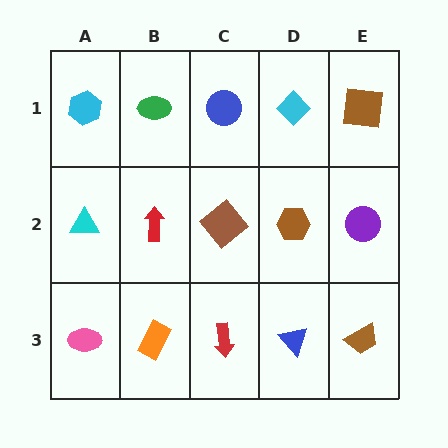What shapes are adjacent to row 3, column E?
A purple circle (row 2, column E), a blue triangle (row 3, column D).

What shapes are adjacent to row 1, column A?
A cyan triangle (row 2, column A), a green ellipse (row 1, column B).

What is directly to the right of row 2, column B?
A brown diamond.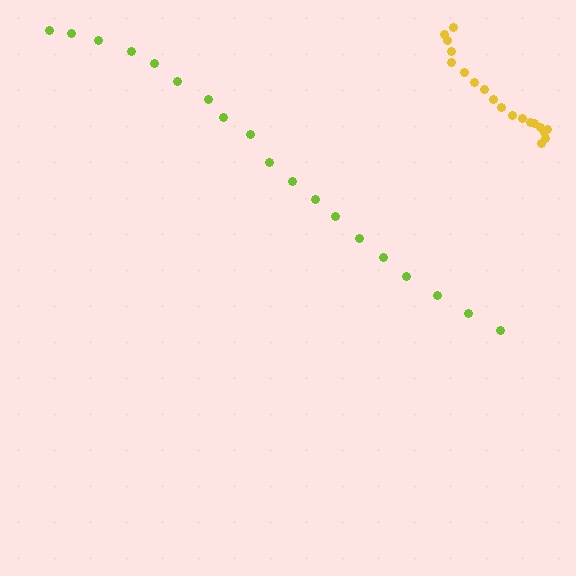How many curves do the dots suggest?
There are 2 distinct paths.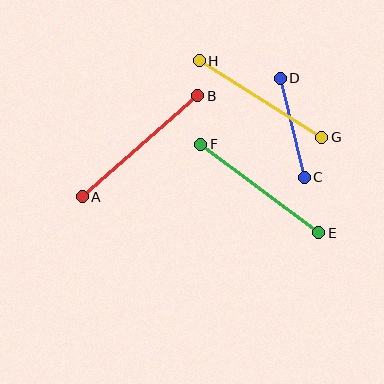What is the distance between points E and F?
The distance is approximately 148 pixels.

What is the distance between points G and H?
The distance is approximately 144 pixels.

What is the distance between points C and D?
The distance is approximately 102 pixels.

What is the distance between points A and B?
The distance is approximately 153 pixels.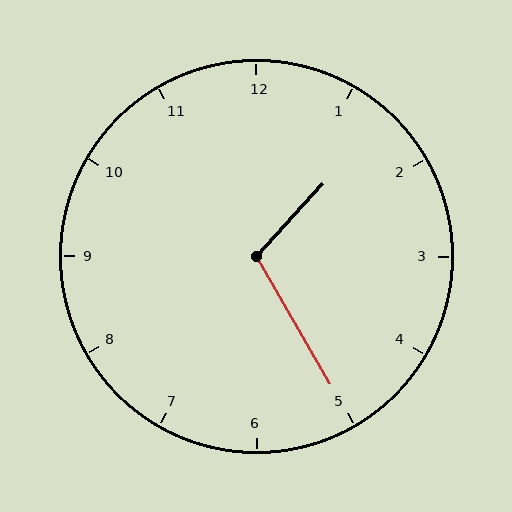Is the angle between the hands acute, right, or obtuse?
It is obtuse.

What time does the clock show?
1:25.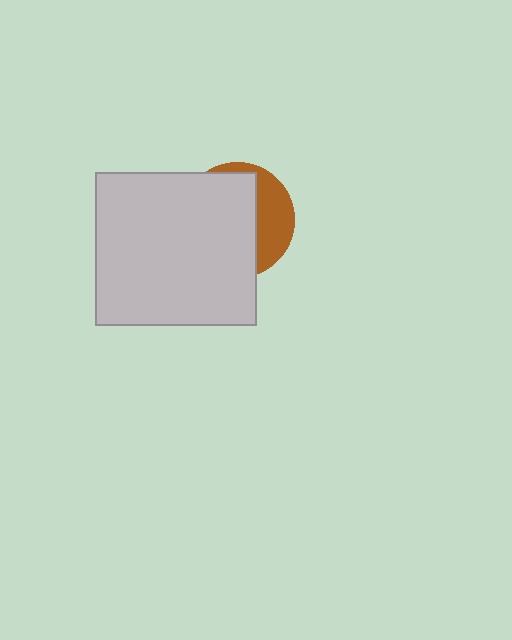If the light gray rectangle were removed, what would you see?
You would see the complete brown circle.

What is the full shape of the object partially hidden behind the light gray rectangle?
The partially hidden object is a brown circle.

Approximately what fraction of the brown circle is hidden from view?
Roughly 68% of the brown circle is hidden behind the light gray rectangle.